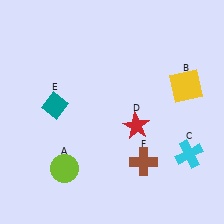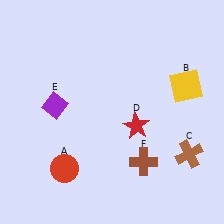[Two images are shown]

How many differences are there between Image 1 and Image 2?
There are 3 differences between the two images.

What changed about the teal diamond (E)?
In Image 1, E is teal. In Image 2, it changed to purple.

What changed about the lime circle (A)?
In Image 1, A is lime. In Image 2, it changed to red.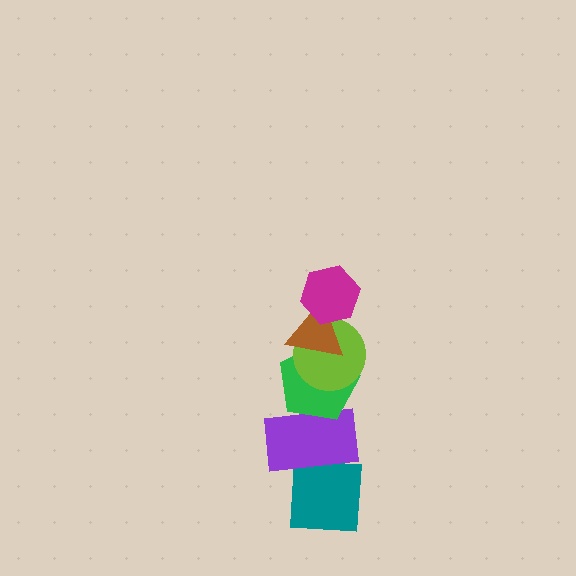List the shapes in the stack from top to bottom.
From top to bottom: the magenta hexagon, the brown triangle, the lime circle, the green pentagon, the purple rectangle, the teal square.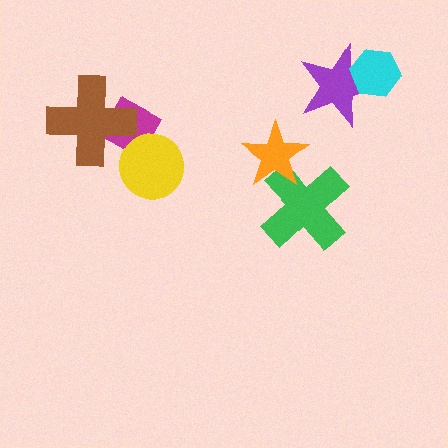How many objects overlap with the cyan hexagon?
1 object overlaps with the cyan hexagon.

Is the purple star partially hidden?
Yes, it is partially covered by another shape.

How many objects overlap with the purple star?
1 object overlaps with the purple star.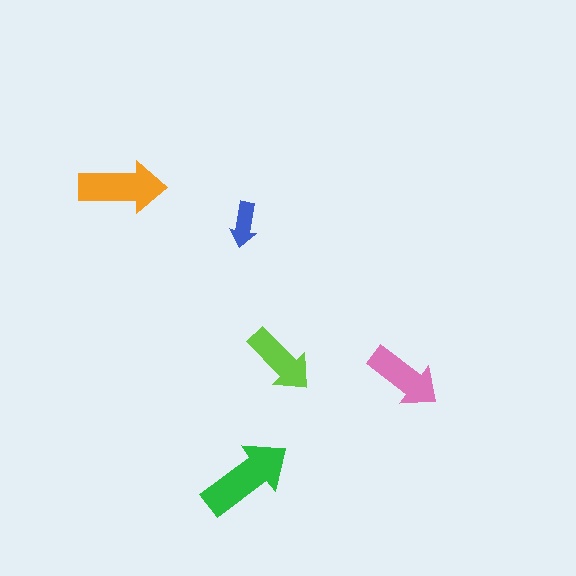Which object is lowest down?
The green arrow is bottommost.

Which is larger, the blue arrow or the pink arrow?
The pink one.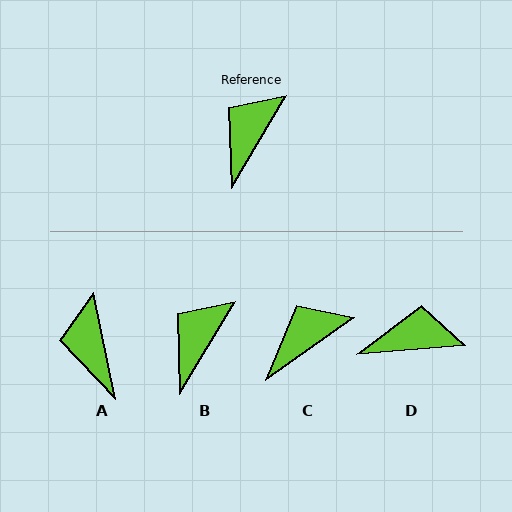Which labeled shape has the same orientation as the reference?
B.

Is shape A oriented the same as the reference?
No, it is off by about 42 degrees.